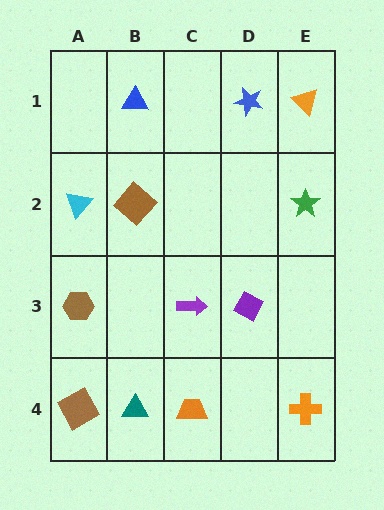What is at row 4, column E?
An orange cross.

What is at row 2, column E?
A green star.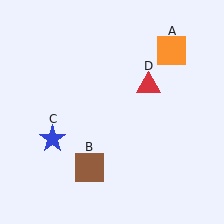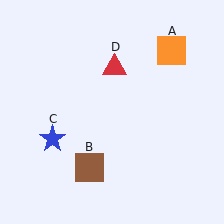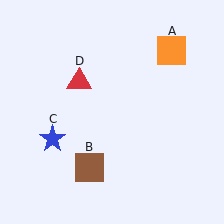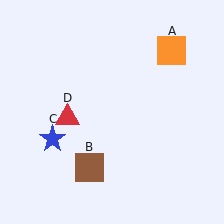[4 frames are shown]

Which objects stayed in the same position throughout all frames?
Orange square (object A) and brown square (object B) and blue star (object C) remained stationary.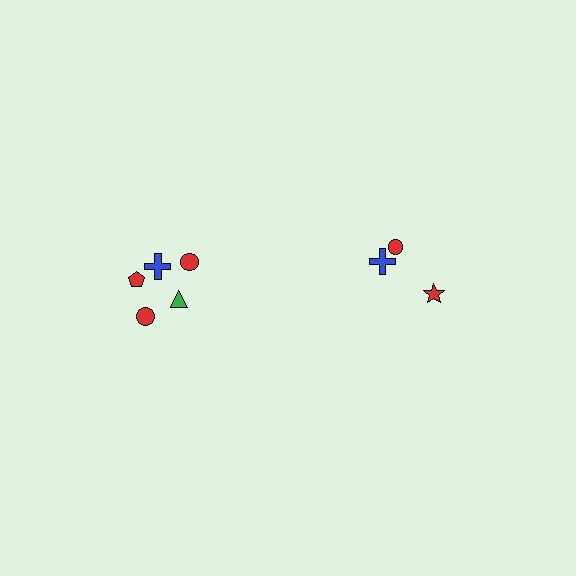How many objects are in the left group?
There are 5 objects.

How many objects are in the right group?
There are 3 objects.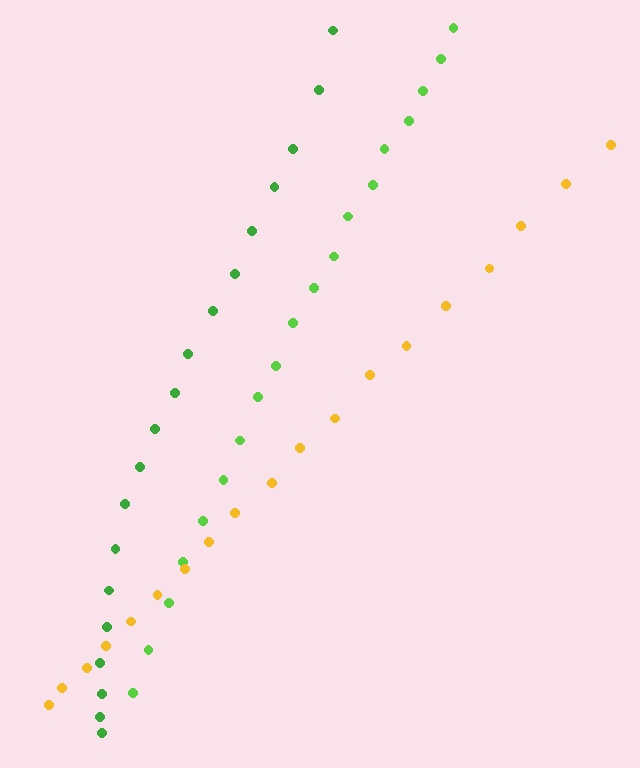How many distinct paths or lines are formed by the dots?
There are 3 distinct paths.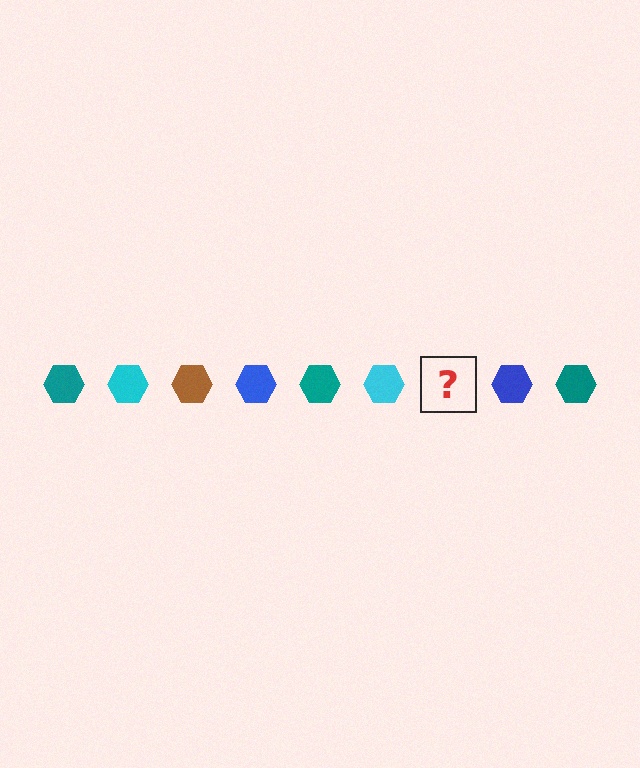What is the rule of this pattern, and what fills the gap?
The rule is that the pattern cycles through teal, cyan, brown, blue hexagons. The gap should be filled with a brown hexagon.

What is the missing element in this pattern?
The missing element is a brown hexagon.